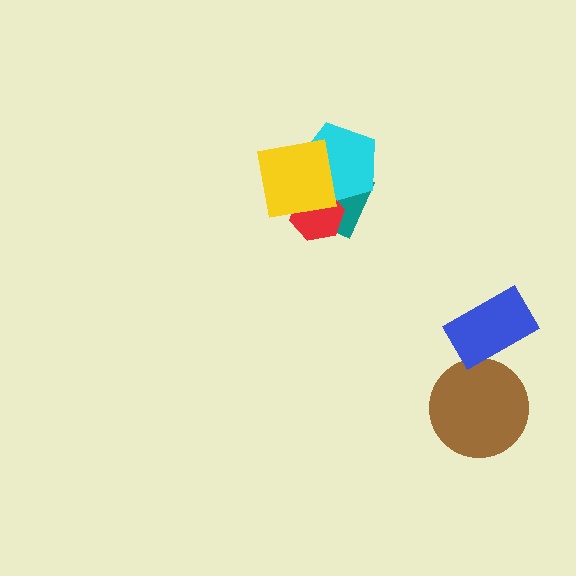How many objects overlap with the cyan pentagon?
3 objects overlap with the cyan pentagon.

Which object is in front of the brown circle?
The blue rectangle is in front of the brown circle.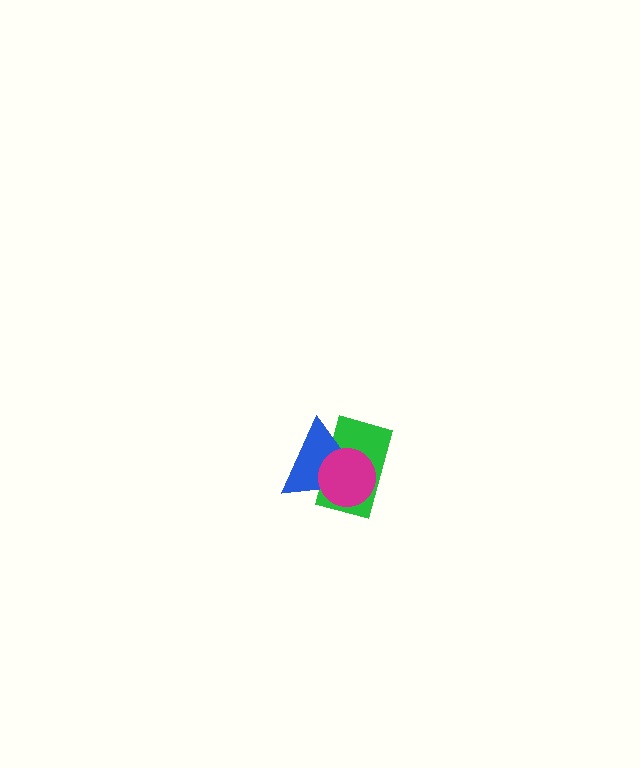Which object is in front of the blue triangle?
The magenta circle is in front of the blue triangle.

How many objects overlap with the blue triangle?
2 objects overlap with the blue triangle.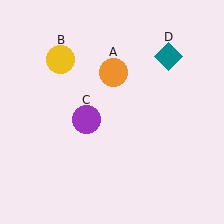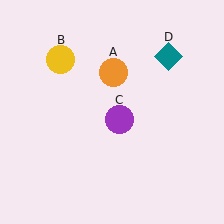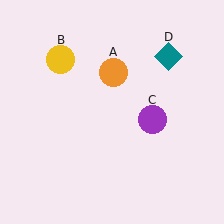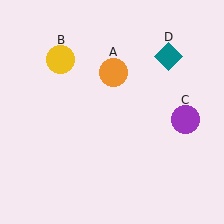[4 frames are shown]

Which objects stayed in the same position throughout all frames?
Orange circle (object A) and yellow circle (object B) and teal diamond (object D) remained stationary.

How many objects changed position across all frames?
1 object changed position: purple circle (object C).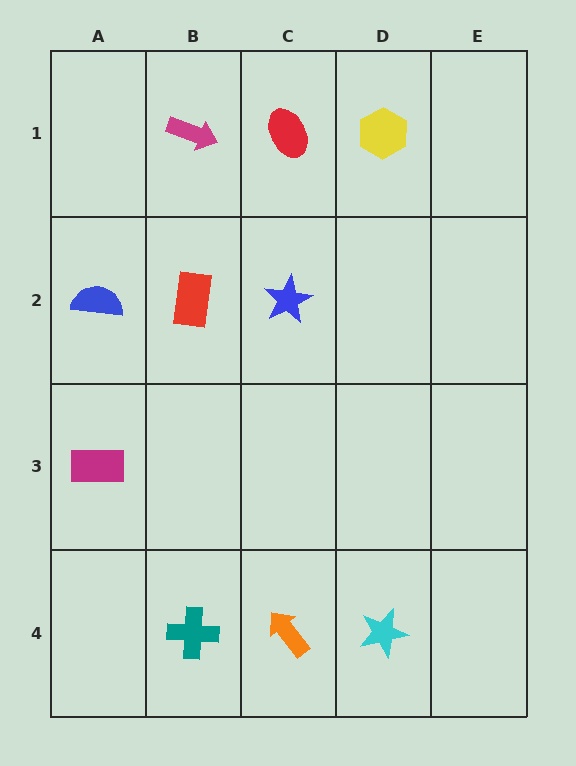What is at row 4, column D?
A cyan star.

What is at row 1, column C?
A red ellipse.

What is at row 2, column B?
A red rectangle.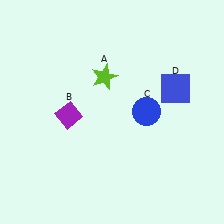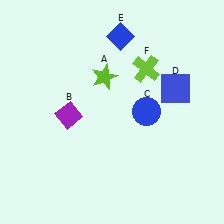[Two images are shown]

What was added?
A blue diamond (E), a lime cross (F) were added in Image 2.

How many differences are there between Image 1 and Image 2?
There are 2 differences between the two images.